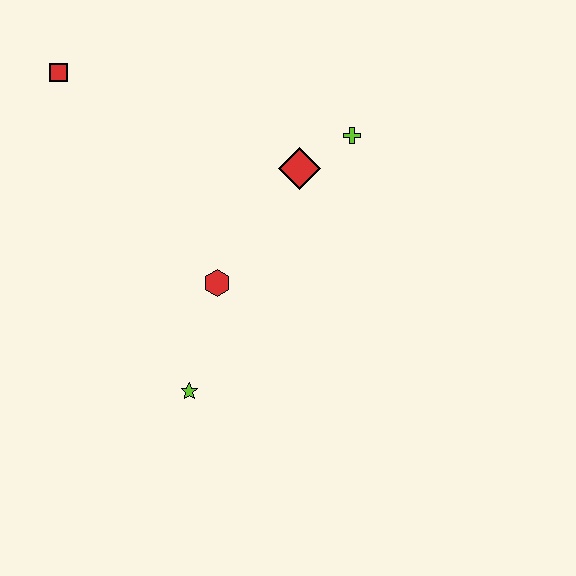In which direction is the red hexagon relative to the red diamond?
The red hexagon is below the red diamond.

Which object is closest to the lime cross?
The red diamond is closest to the lime cross.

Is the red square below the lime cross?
No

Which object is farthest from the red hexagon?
The red square is farthest from the red hexagon.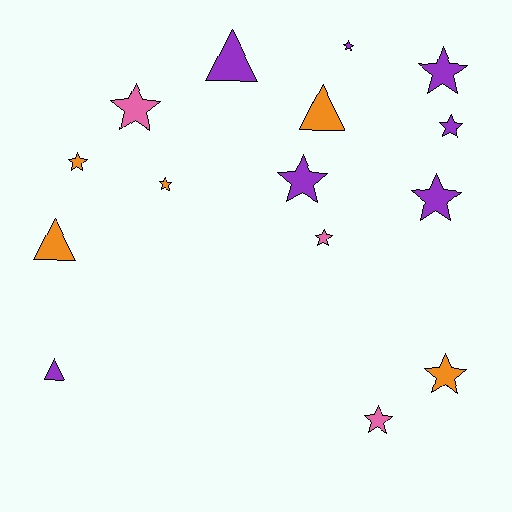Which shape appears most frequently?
Star, with 11 objects.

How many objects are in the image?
There are 15 objects.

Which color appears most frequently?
Purple, with 7 objects.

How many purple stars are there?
There are 5 purple stars.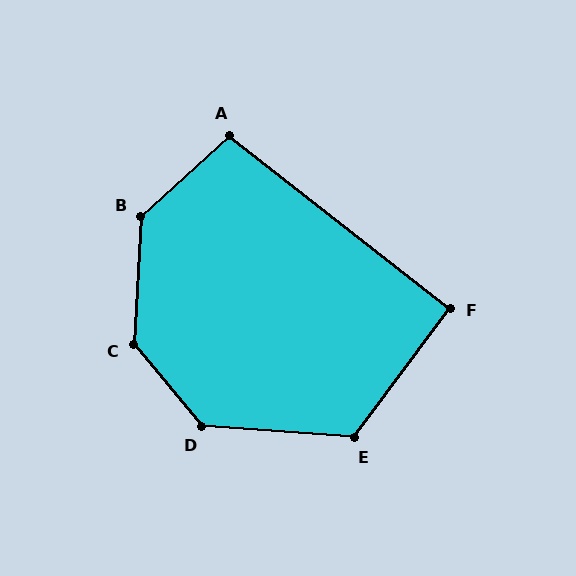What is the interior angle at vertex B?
Approximately 136 degrees (obtuse).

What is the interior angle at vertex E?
Approximately 123 degrees (obtuse).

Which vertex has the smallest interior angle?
F, at approximately 91 degrees.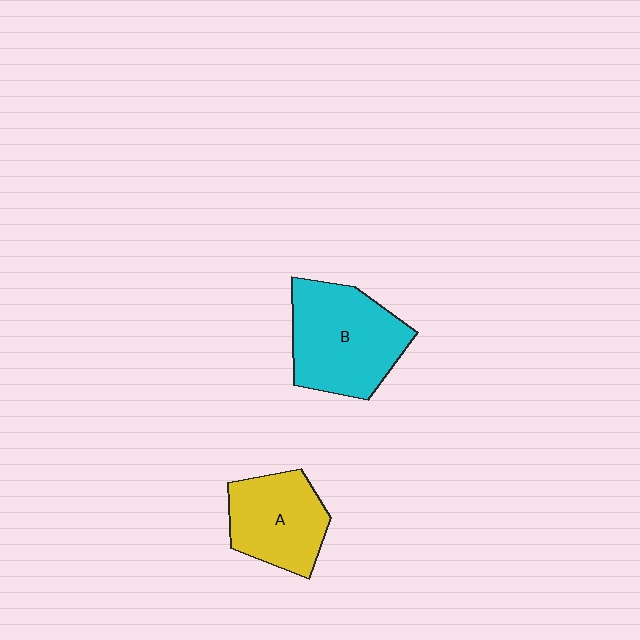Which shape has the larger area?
Shape B (cyan).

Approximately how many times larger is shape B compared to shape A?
Approximately 1.3 times.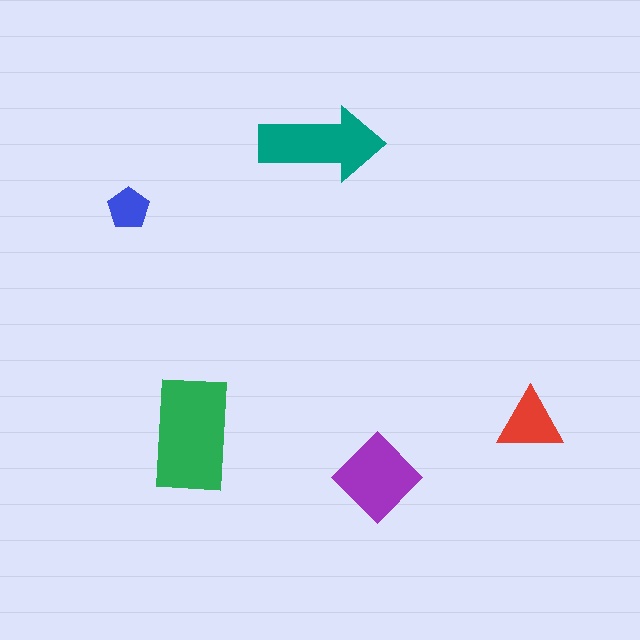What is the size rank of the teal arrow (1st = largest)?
2nd.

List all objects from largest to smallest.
The green rectangle, the teal arrow, the purple diamond, the red triangle, the blue pentagon.